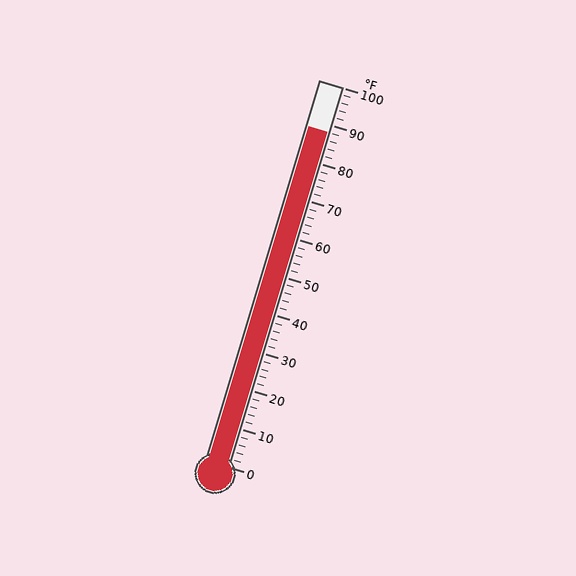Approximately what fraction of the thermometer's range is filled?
The thermometer is filled to approximately 90% of its range.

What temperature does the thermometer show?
The thermometer shows approximately 88°F.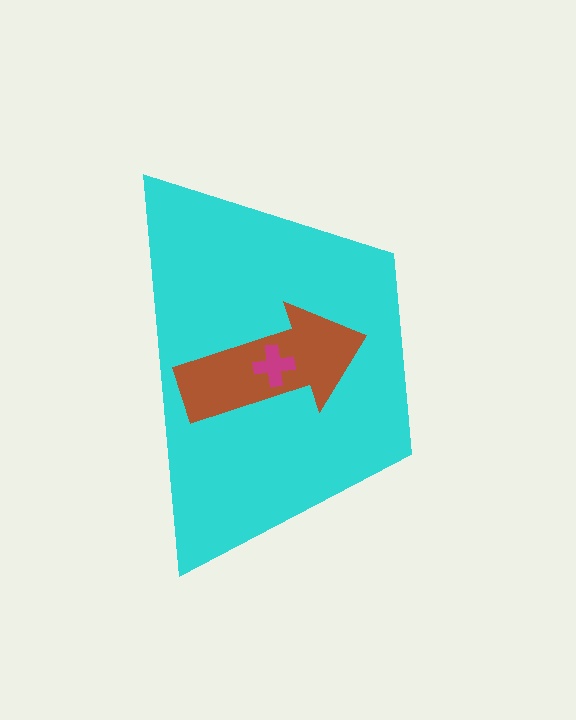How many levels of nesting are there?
3.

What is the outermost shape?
The cyan trapezoid.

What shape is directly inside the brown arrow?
The magenta cross.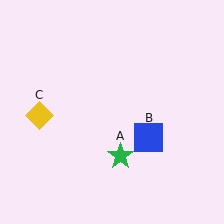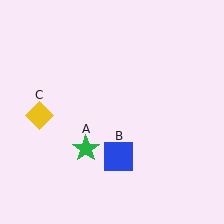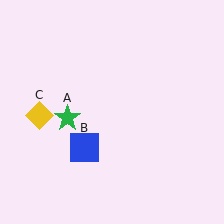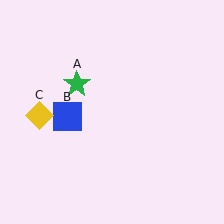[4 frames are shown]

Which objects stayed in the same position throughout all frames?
Yellow diamond (object C) remained stationary.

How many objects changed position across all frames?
2 objects changed position: green star (object A), blue square (object B).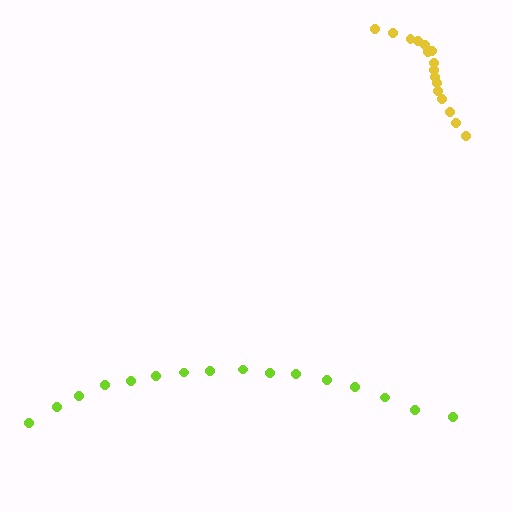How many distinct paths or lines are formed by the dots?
There are 2 distinct paths.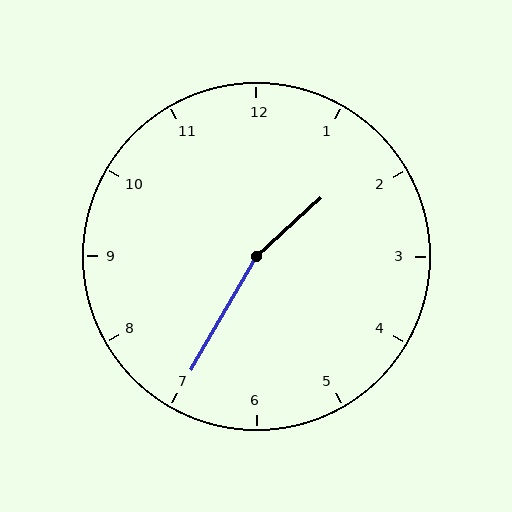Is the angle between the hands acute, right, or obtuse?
It is obtuse.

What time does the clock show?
1:35.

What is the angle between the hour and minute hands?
Approximately 162 degrees.